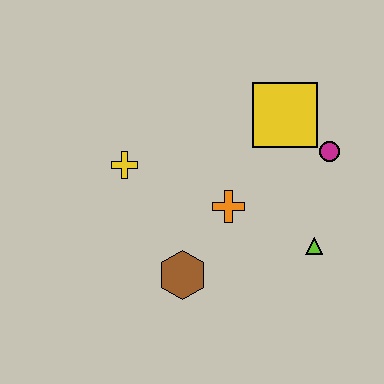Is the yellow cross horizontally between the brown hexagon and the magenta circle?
No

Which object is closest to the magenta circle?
The yellow square is closest to the magenta circle.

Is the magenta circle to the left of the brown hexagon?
No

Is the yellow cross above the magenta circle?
No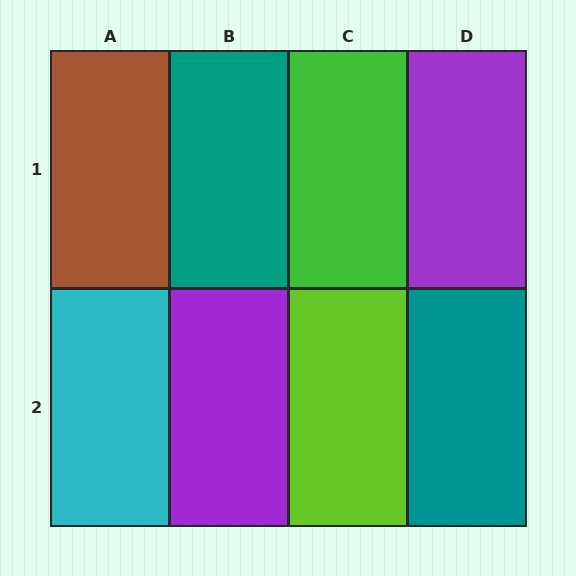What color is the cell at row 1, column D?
Purple.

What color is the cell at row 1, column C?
Green.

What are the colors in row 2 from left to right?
Cyan, purple, lime, teal.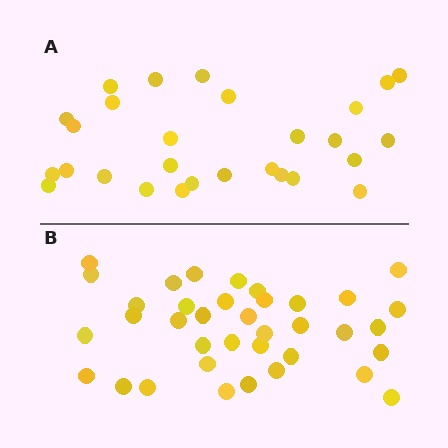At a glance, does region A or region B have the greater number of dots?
Region B (the bottom region) has more dots.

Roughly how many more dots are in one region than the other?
Region B has roughly 8 or so more dots than region A.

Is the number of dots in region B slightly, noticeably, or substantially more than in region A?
Region B has noticeably more, but not dramatically so. The ratio is roughly 1.3 to 1.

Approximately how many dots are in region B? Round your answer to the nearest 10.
About 40 dots. (The exact count is 37, which rounds to 40.)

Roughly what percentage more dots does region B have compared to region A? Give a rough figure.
About 30% more.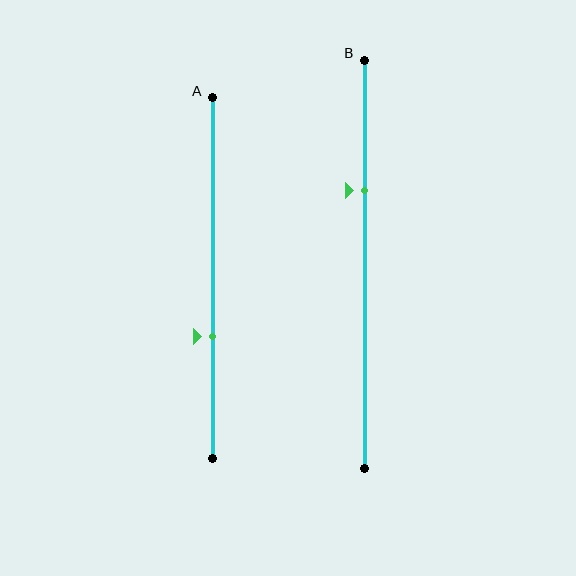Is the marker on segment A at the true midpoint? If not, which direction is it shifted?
No, the marker on segment A is shifted downward by about 16% of the segment length.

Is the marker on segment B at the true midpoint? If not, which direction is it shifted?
No, the marker on segment B is shifted upward by about 18% of the segment length.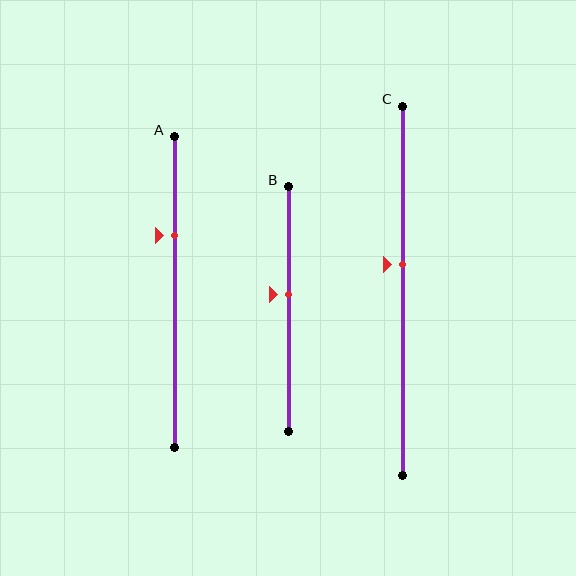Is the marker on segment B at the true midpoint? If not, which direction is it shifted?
No, the marker on segment B is shifted upward by about 6% of the segment length.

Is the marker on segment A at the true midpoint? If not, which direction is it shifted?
No, the marker on segment A is shifted upward by about 18% of the segment length.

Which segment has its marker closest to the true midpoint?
Segment B has its marker closest to the true midpoint.